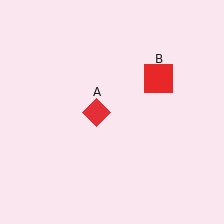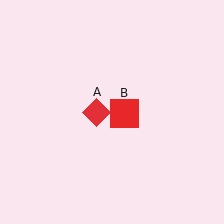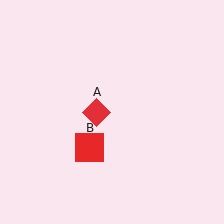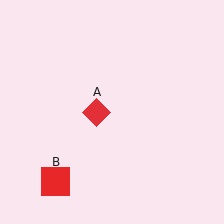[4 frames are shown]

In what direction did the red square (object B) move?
The red square (object B) moved down and to the left.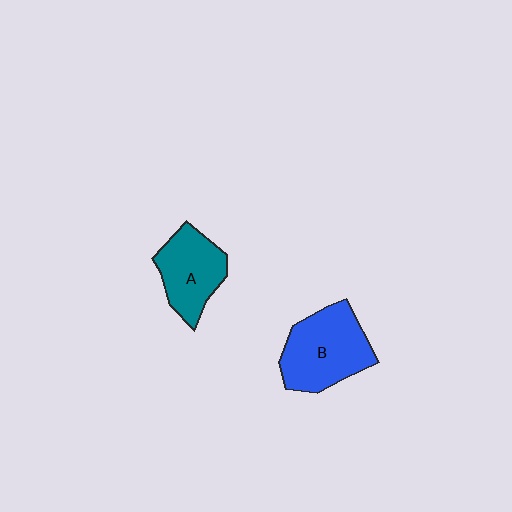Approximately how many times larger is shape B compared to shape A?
Approximately 1.3 times.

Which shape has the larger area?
Shape B (blue).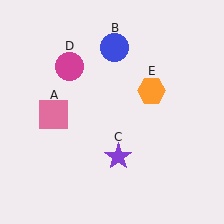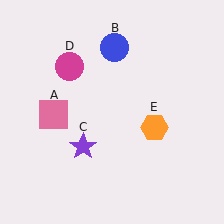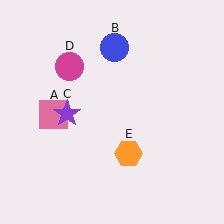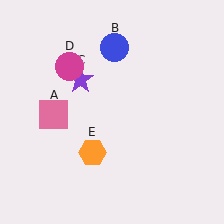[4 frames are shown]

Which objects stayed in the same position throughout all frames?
Pink square (object A) and blue circle (object B) and magenta circle (object D) remained stationary.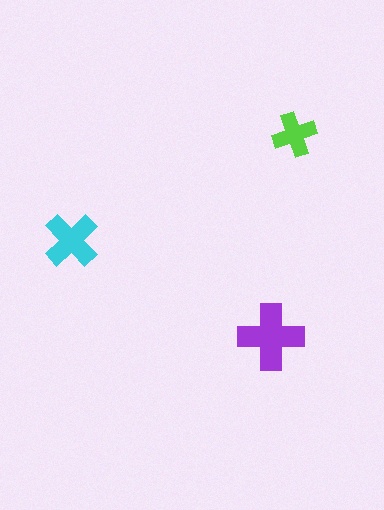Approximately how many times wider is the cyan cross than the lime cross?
About 1.5 times wider.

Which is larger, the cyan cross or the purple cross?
The purple one.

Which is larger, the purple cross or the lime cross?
The purple one.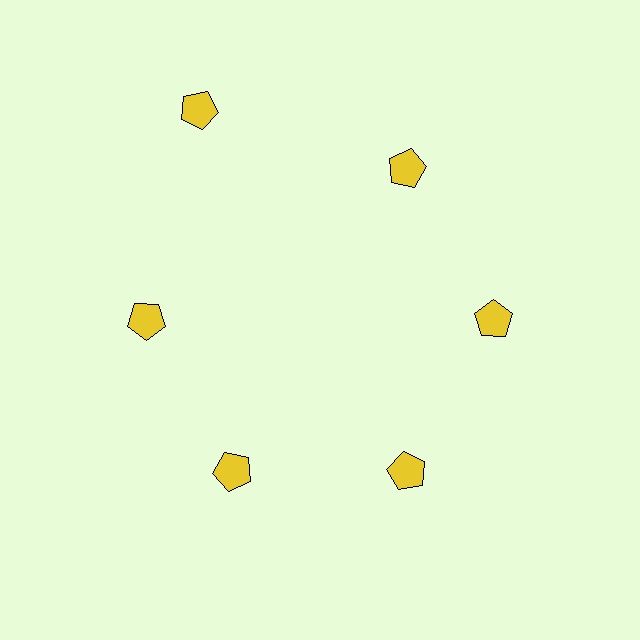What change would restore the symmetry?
The symmetry would be restored by moving it inward, back onto the ring so that all 6 pentagons sit at equal angles and equal distance from the center.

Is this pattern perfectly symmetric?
No. The 6 yellow pentagons are arranged in a ring, but one element near the 11 o'clock position is pushed outward from the center, breaking the 6-fold rotational symmetry.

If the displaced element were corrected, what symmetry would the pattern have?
It would have 6-fold rotational symmetry — the pattern would map onto itself every 60 degrees.